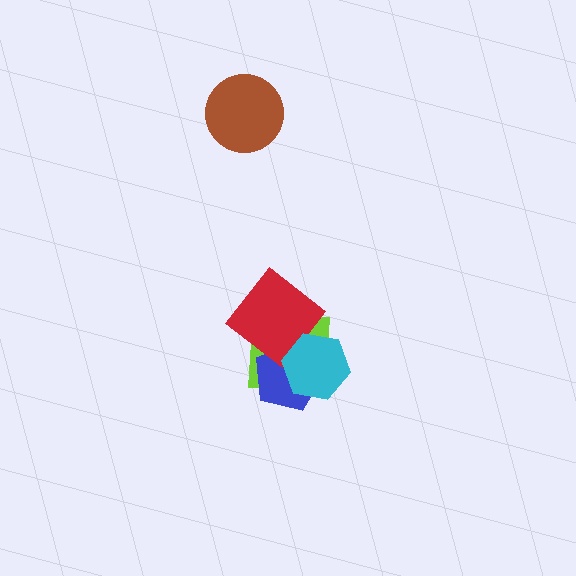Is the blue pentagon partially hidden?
Yes, it is partially covered by another shape.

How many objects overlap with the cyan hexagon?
3 objects overlap with the cyan hexagon.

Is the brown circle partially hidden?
No, no other shape covers it.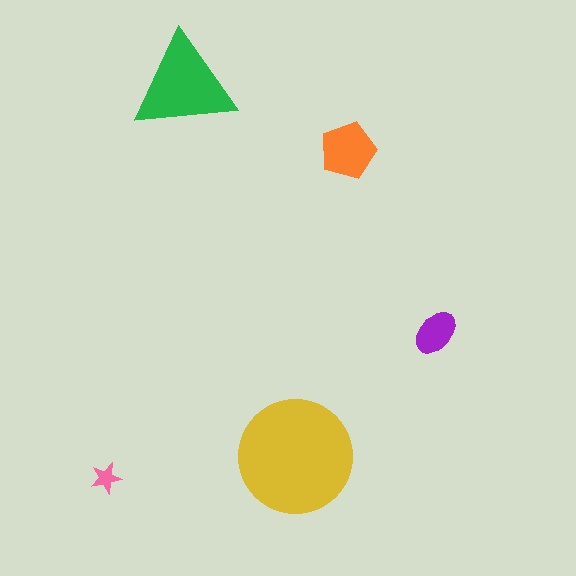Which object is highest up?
The green triangle is topmost.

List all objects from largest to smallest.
The yellow circle, the green triangle, the orange pentagon, the purple ellipse, the pink star.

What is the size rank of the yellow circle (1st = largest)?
1st.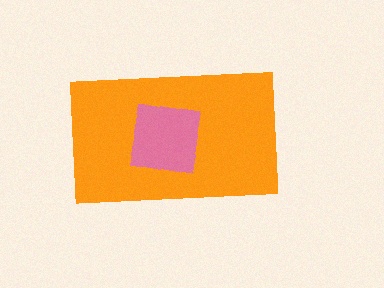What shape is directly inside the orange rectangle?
The pink square.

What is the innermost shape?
The pink square.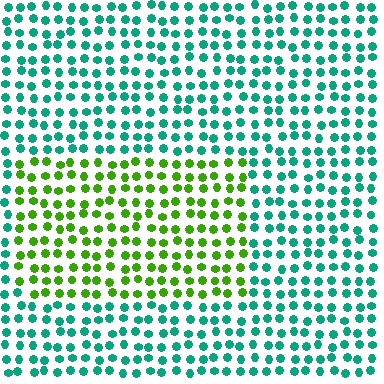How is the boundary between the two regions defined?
The boundary is defined purely by a slight shift in hue (about 63 degrees). Spacing, size, and orientation are identical on both sides.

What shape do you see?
I see a rectangle.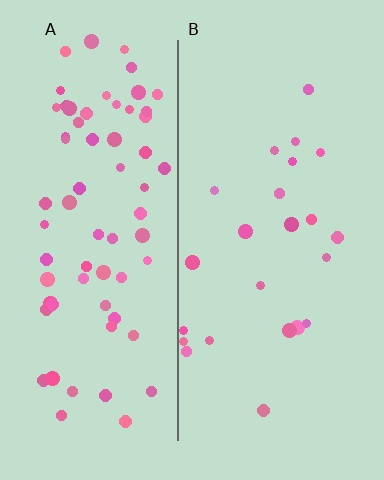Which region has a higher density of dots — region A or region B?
A (the left).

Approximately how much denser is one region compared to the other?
Approximately 3.0× — region A over region B.